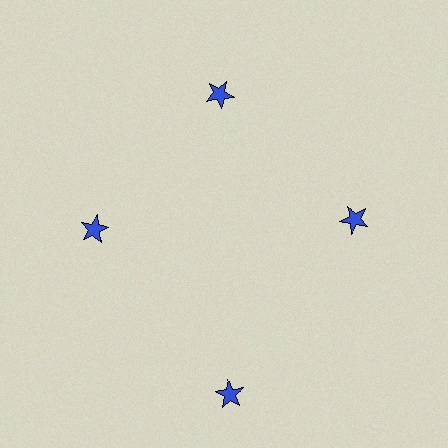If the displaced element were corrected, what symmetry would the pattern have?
It would have 4-fold rotational symmetry — the pattern would map onto itself every 90 degrees.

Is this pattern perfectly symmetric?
No. The 4 blue stars are arranged in a ring, but one element near the 6 o'clock position is pushed outward from the center, breaking the 4-fold rotational symmetry.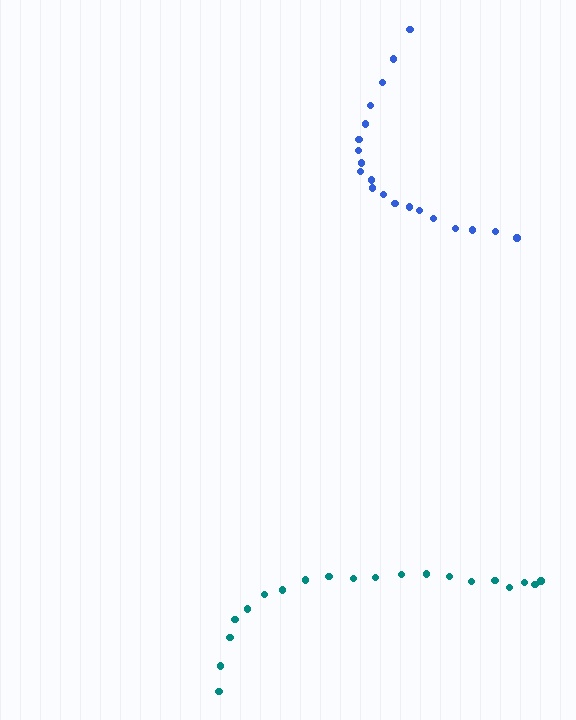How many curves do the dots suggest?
There are 2 distinct paths.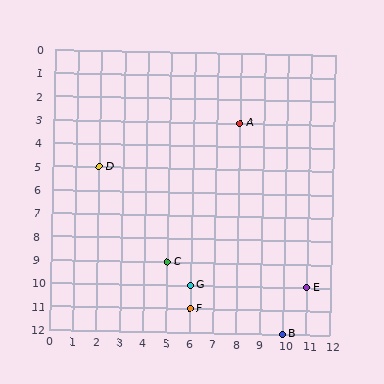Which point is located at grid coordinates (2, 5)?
Point D is at (2, 5).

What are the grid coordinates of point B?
Point B is at grid coordinates (10, 12).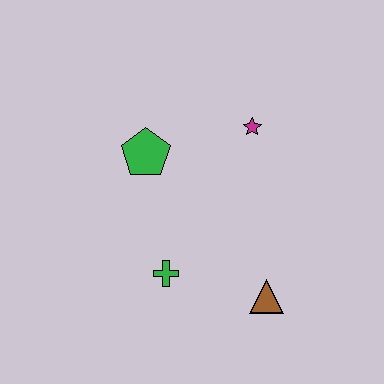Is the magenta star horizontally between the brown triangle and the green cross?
Yes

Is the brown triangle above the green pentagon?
No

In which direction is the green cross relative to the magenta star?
The green cross is below the magenta star.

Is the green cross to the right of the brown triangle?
No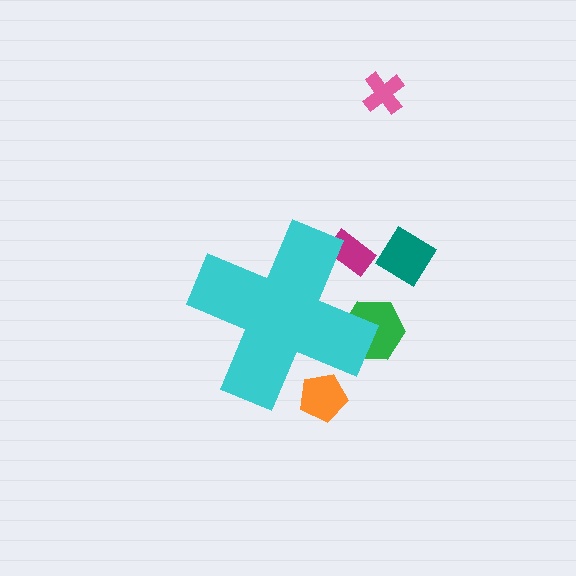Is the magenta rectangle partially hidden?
Yes, the magenta rectangle is partially hidden behind the cyan cross.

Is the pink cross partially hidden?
No, the pink cross is fully visible.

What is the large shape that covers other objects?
A cyan cross.